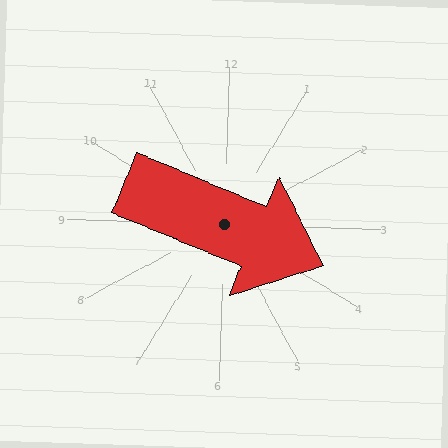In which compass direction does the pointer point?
East.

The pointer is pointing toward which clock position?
Roughly 4 o'clock.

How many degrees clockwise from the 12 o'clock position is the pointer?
Approximately 111 degrees.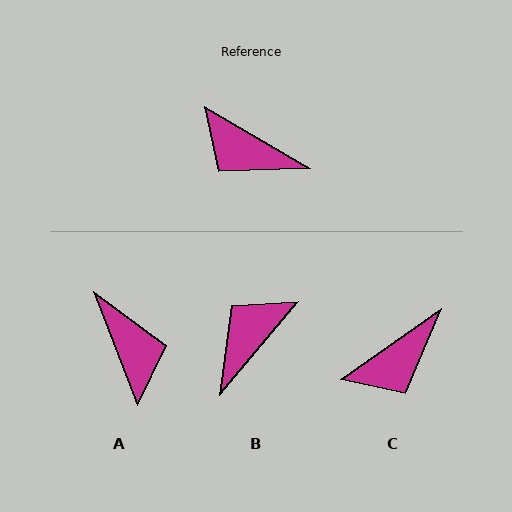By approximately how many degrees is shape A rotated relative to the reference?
Approximately 142 degrees counter-clockwise.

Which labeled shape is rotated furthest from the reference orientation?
A, about 142 degrees away.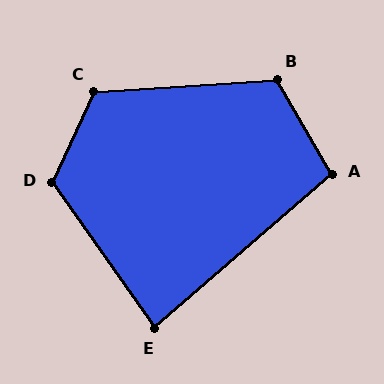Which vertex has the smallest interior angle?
E, at approximately 84 degrees.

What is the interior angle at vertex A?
Approximately 101 degrees (obtuse).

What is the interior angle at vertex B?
Approximately 116 degrees (obtuse).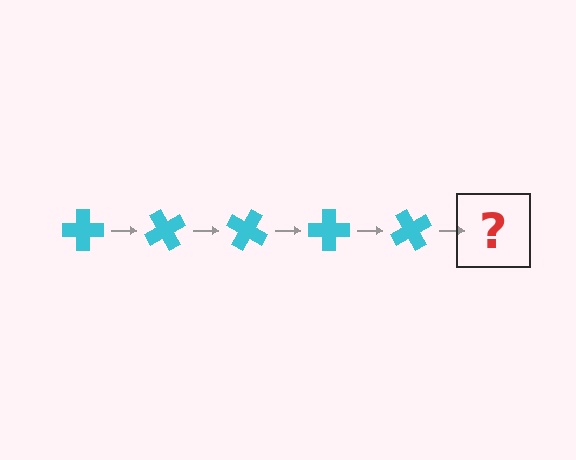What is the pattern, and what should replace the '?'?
The pattern is that the cross rotates 60 degrees each step. The '?' should be a cyan cross rotated 300 degrees.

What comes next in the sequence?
The next element should be a cyan cross rotated 300 degrees.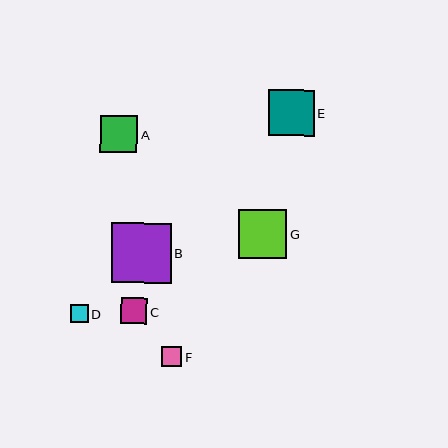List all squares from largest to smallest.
From largest to smallest: B, G, E, A, C, F, D.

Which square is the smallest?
Square D is the smallest with a size of approximately 18 pixels.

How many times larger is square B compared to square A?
Square B is approximately 1.6 times the size of square A.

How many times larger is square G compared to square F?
Square G is approximately 2.4 times the size of square F.